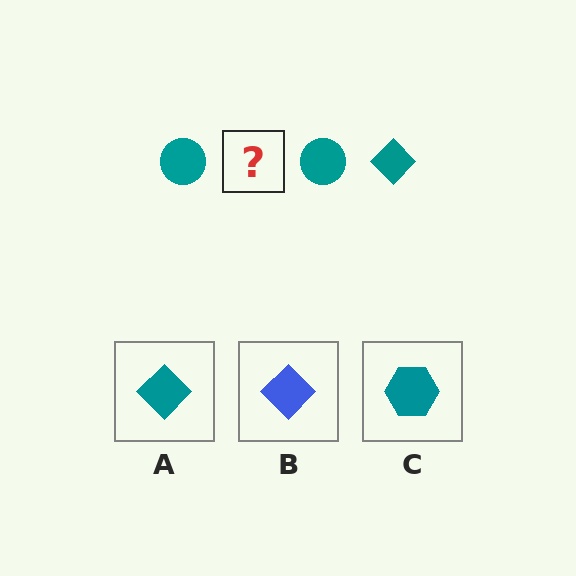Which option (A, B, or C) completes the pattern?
A.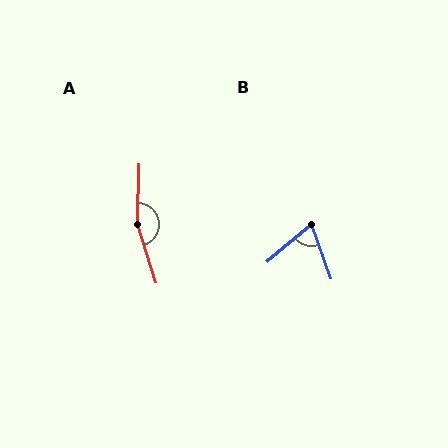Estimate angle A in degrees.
Approximately 161 degrees.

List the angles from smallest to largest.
B (69°), A (161°).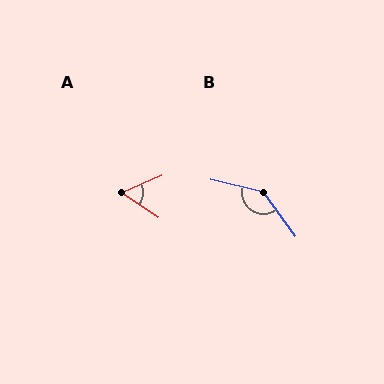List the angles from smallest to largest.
A (58°), B (139°).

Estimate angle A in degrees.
Approximately 58 degrees.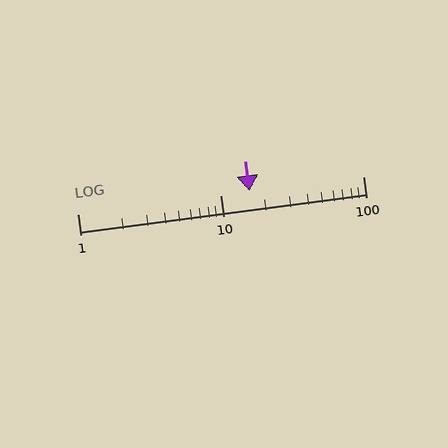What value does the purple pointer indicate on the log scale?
The pointer indicates approximately 16.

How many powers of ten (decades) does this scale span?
The scale spans 2 decades, from 1 to 100.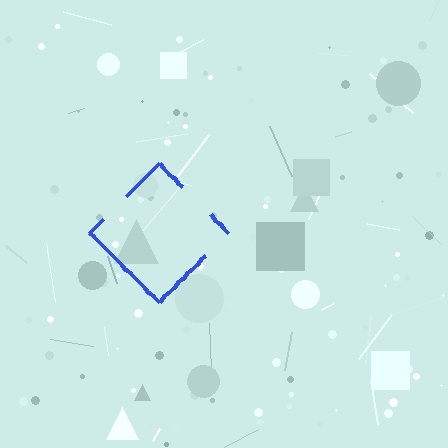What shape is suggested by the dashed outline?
The dashed outline suggests a diamond.